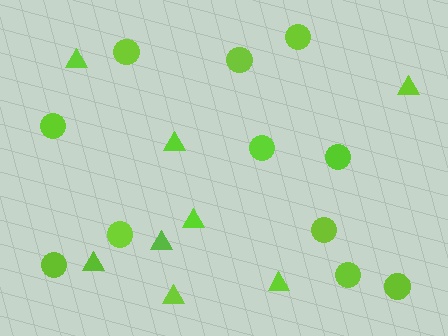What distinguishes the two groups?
There are 2 groups: one group of circles (11) and one group of triangles (8).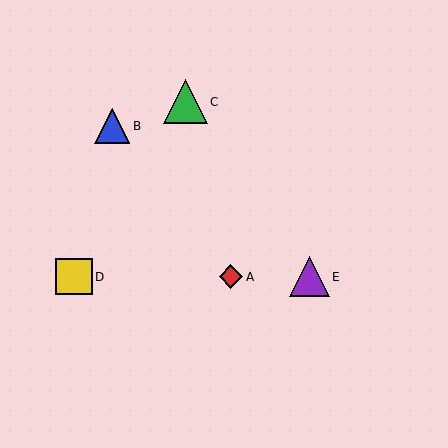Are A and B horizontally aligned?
No, A is at y≈277 and B is at y≈126.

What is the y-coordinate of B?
Object B is at y≈126.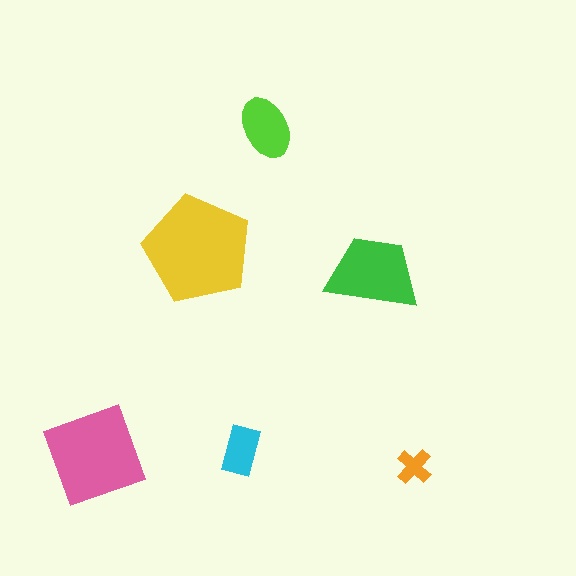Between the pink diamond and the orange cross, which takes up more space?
The pink diamond.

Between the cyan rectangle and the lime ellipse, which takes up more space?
The lime ellipse.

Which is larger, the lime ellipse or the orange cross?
The lime ellipse.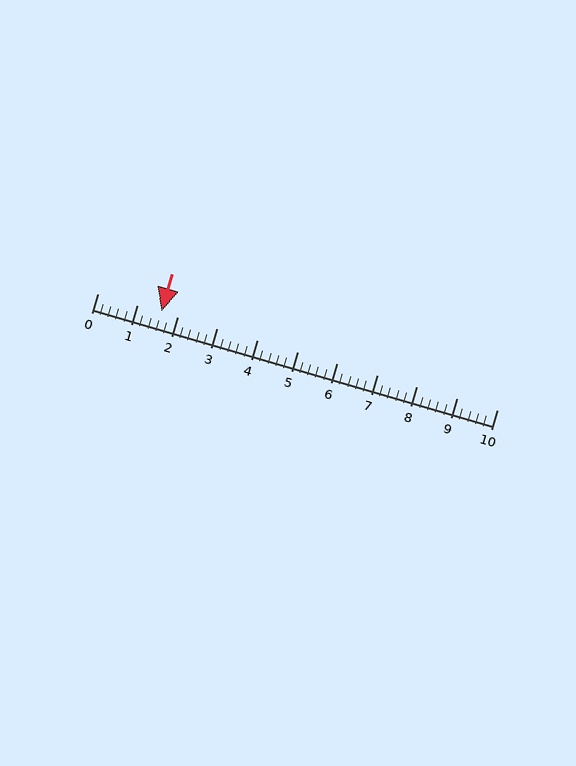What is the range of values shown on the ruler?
The ruler shows values from 0 to 10.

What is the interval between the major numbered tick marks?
The major tick marks are spaced 1 units apart.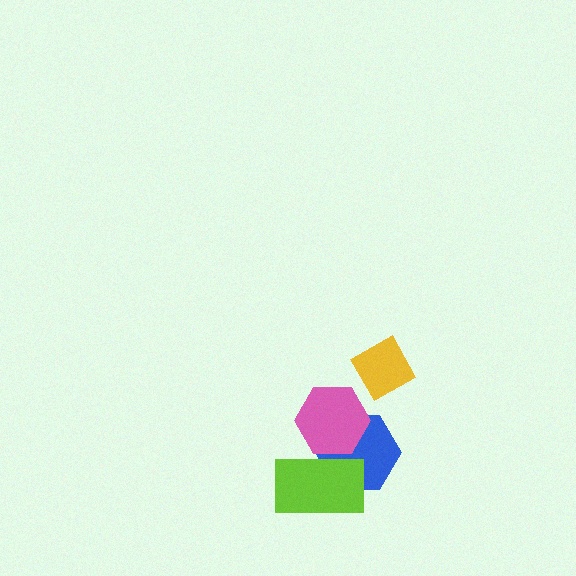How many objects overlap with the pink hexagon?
2 objects overlap with the pink hexagon.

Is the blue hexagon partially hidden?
Yes, it is partially covered by another shape.